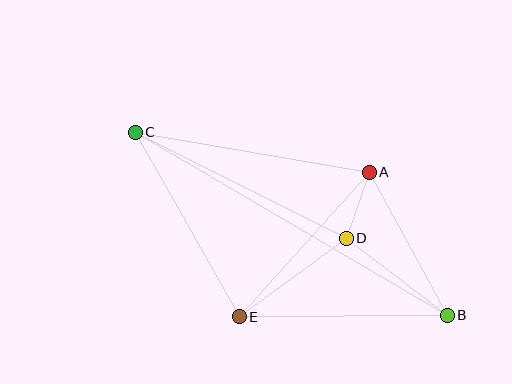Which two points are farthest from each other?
Points B and C are farthest from each other.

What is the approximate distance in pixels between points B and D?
The distance between B and D is approximately 127 pixels.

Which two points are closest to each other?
Points A and D are closest to each other.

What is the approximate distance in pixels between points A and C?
The distance between A and C is approximately 238 pixels.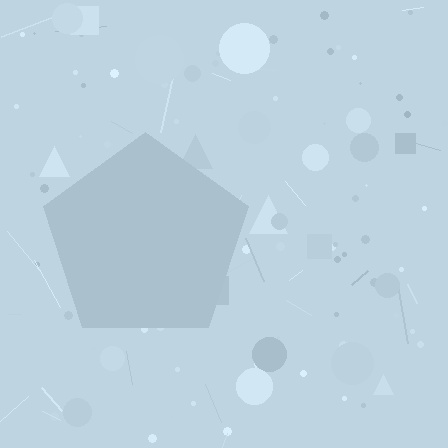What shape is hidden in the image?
A pentagon is hidden in the image.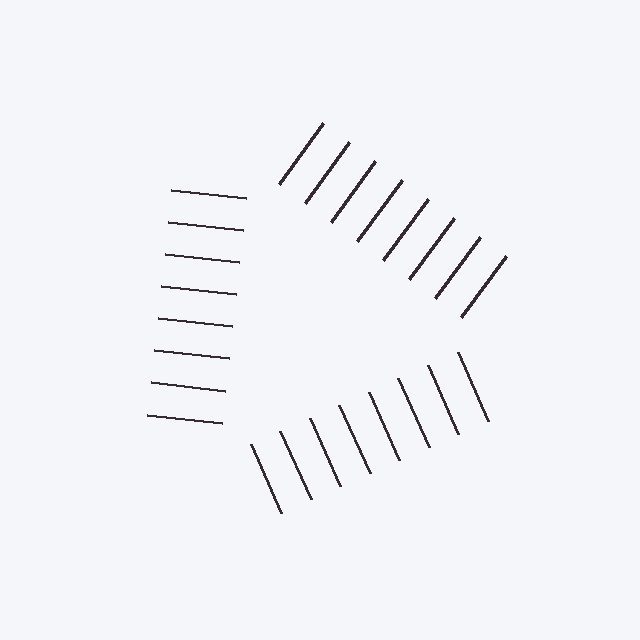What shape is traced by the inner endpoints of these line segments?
An illusory triangle — the line segments terminate on its edges but no continuous stroke is drawn.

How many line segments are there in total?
24 — 8 along each of the 3 edges.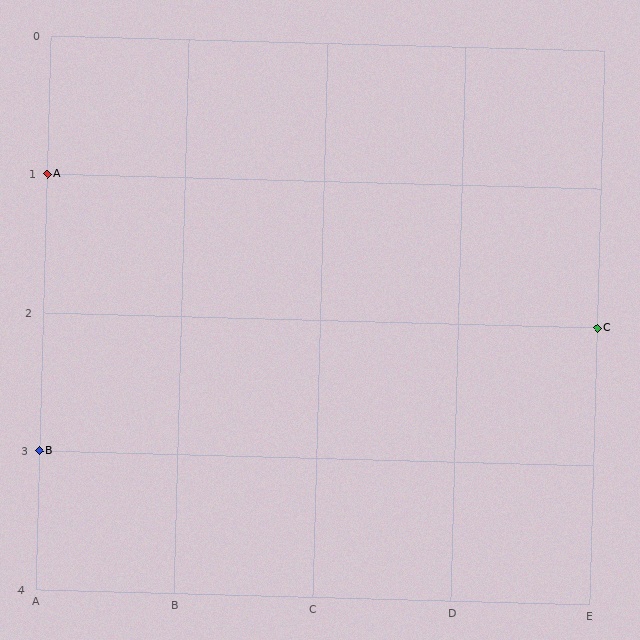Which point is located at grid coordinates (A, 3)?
Point B is at (A, 3).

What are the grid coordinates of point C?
Point C is at grid coordinates (E, 2).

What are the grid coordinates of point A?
Point A is at grid coordinates (A, 1).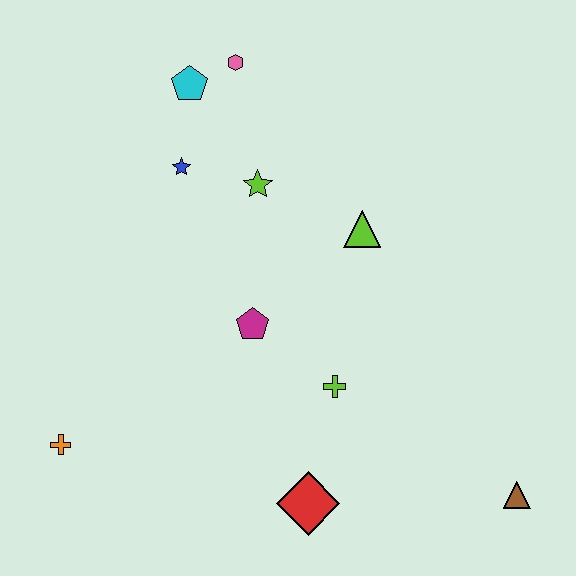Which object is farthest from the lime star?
The brown triangle is farthest from the lime star.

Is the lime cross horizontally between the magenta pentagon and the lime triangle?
Yes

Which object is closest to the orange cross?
The magenta pentagon is closest to the orange cross.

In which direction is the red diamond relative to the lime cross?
The red diamond is below the lime cross.